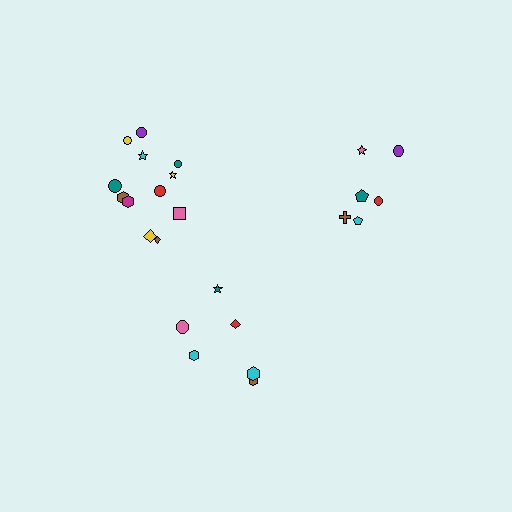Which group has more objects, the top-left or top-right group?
The top-left group.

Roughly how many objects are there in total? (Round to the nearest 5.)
Roughly 25 objects in total.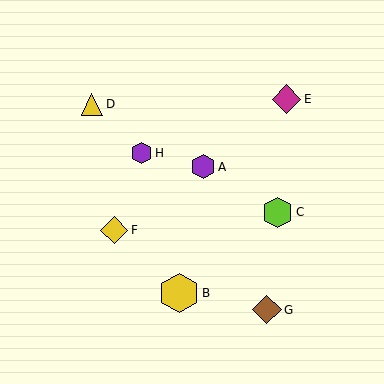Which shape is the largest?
The yellow hexagon (labeled B) is the largest.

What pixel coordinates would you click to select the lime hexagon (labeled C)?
Click at (277, 212) to select the lime hexagon C.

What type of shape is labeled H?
Shape H is a purple hexagon.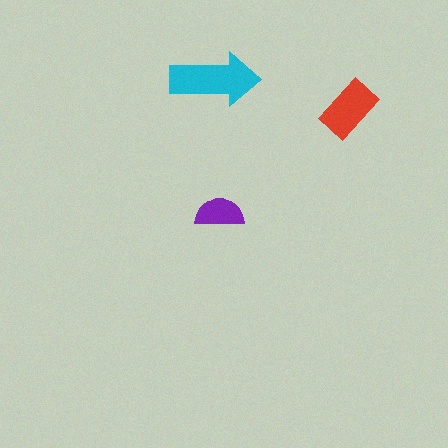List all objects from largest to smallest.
The cyan arrow, the red rectangle, the purple semicircle.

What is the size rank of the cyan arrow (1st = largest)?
1st.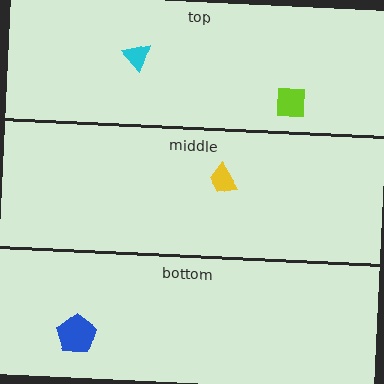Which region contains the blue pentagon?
The bottom region.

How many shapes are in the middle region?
1.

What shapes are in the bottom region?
The blue pentagon.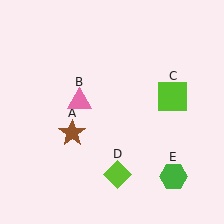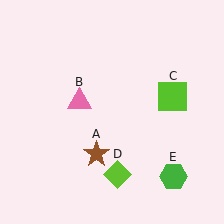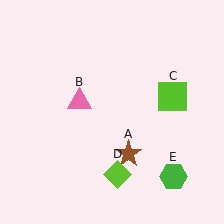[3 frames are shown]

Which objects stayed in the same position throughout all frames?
Pink triangle (object B) and lime square (object C) and lime diamond (object D) and green hexagon (object E) remained stationary.